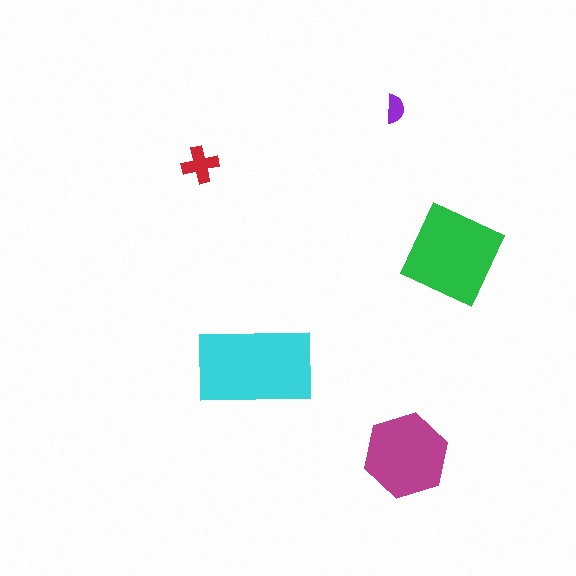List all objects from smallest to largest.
The purple semicircle, the red cross, the magenta hexagon, the green diamond, the cyan rectangle.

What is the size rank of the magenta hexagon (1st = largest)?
3rd.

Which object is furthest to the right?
The green diamond is rightmost.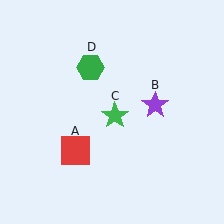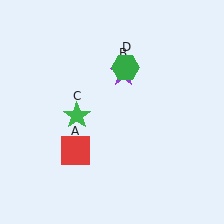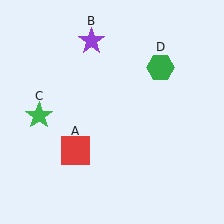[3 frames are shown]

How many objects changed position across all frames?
3 objects changed position: purple star (object B), green star (object C), green hexagon (object D).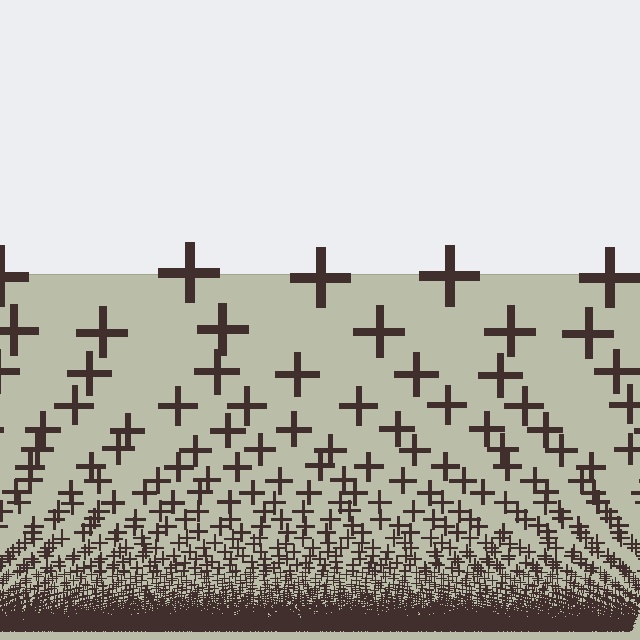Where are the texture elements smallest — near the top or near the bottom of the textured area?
Near the bottom.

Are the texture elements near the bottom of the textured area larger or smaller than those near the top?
Smaller. The gradient is inverted — elements near the bottom are smaller and denser.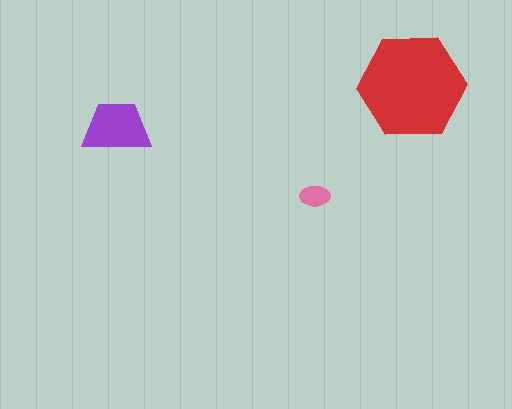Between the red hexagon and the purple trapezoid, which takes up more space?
The red hexagon.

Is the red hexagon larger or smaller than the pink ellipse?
Larger.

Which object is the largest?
The red hexagon.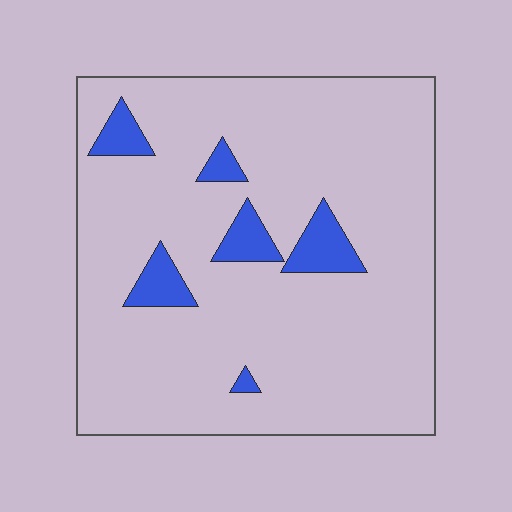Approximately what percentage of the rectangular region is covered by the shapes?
Approximately 10%.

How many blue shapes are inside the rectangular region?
6.